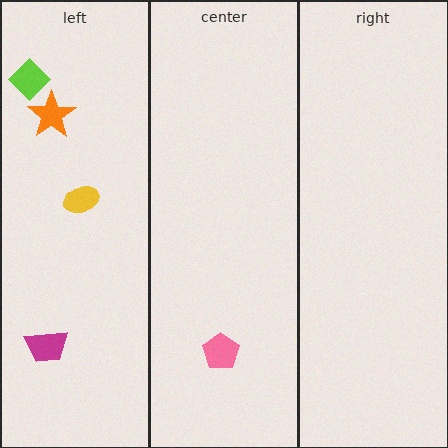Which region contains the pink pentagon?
The center region.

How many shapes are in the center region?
1.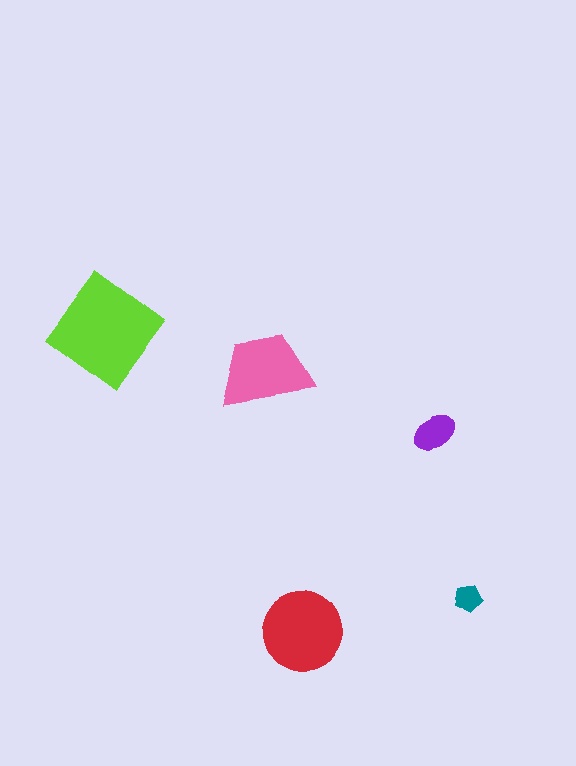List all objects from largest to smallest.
The lime diamond, the red circle, the pink trapezoid, the purple ellipse, the teal pentagon.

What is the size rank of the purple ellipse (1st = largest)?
4th.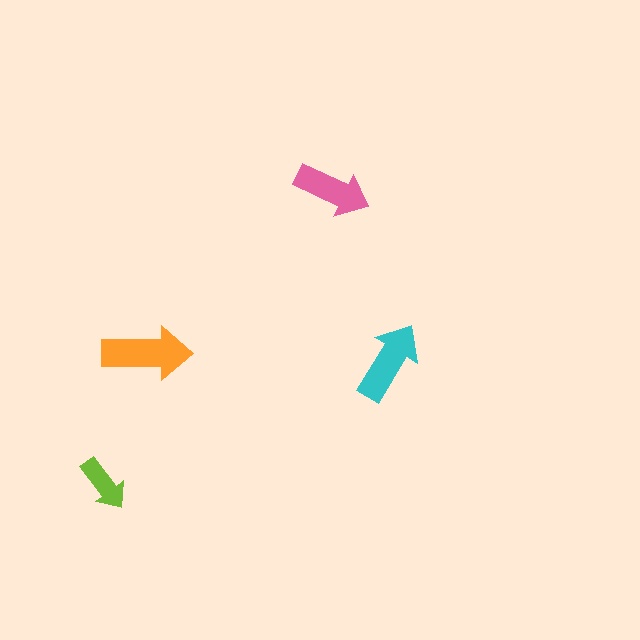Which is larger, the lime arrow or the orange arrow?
The orange one.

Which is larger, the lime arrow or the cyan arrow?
The cyan one.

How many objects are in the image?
There are 4 objects in the image.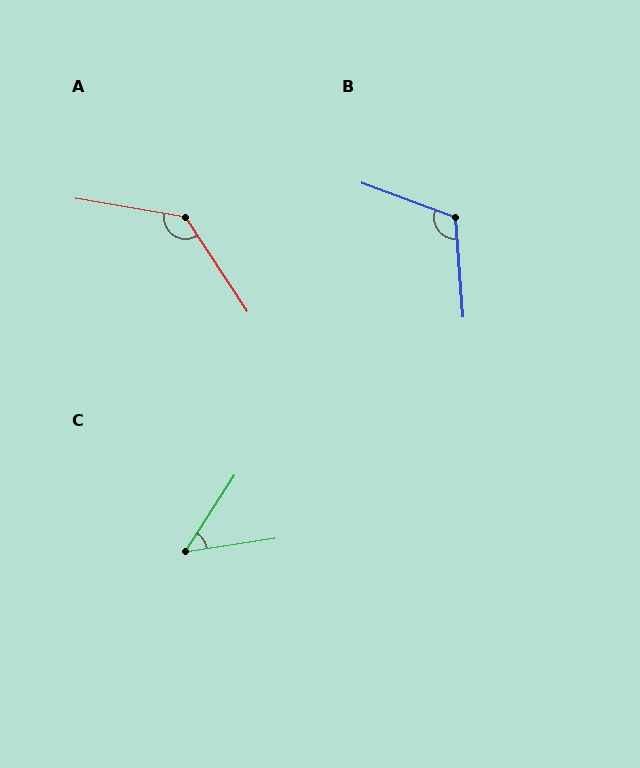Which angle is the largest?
A, at approximately 133 degrees.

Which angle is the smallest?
C, at approximately 48 degrees.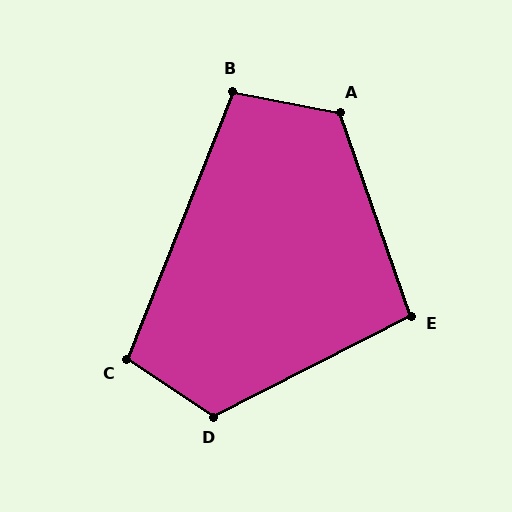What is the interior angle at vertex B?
Approximately 101 degrees (obtuse).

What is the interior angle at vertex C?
Approximately 101 degrees (obtuse).